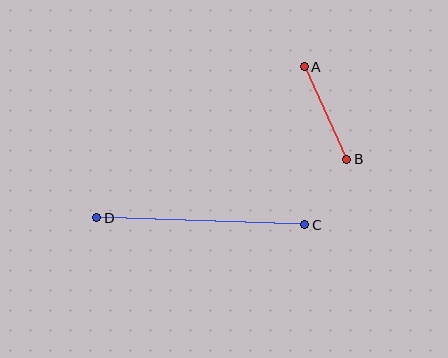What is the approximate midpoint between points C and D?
The midpoint is at approximately (201, 221) pixels.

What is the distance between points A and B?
The distance is approximately 102 pixels.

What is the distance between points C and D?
The distance is approximately 208 pixels.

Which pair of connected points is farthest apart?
Points C and D are farthest apart.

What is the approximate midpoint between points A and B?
The midpoint is at approximately (325, 113) pixels.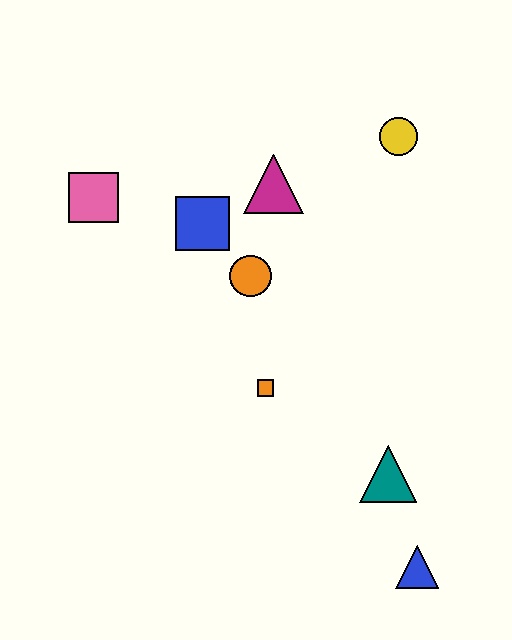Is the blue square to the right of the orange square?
No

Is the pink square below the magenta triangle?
Yes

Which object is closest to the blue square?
The orange circle is closest to the blue square.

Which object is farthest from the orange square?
The yellow circle is farthest from the orange square.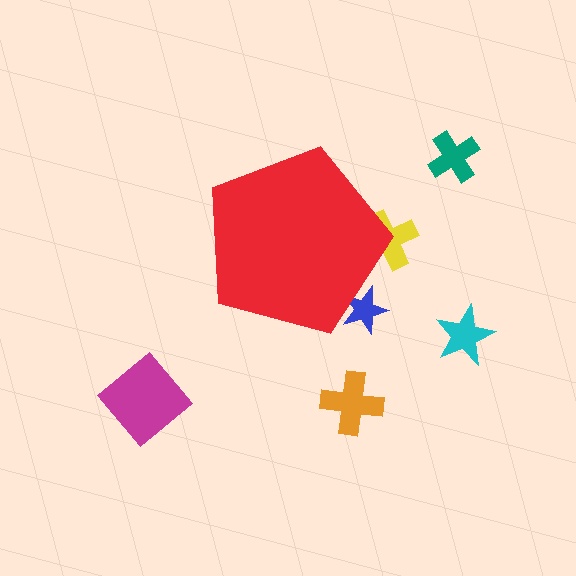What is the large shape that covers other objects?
A red pentagon.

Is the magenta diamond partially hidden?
No, the magenta diamond is fully visible.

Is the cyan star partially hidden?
No, the cyan star is fully visible.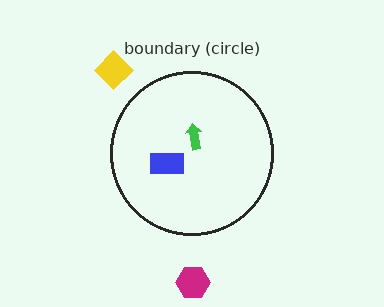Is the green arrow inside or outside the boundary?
Inside.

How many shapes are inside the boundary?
2 inside, 2 outside.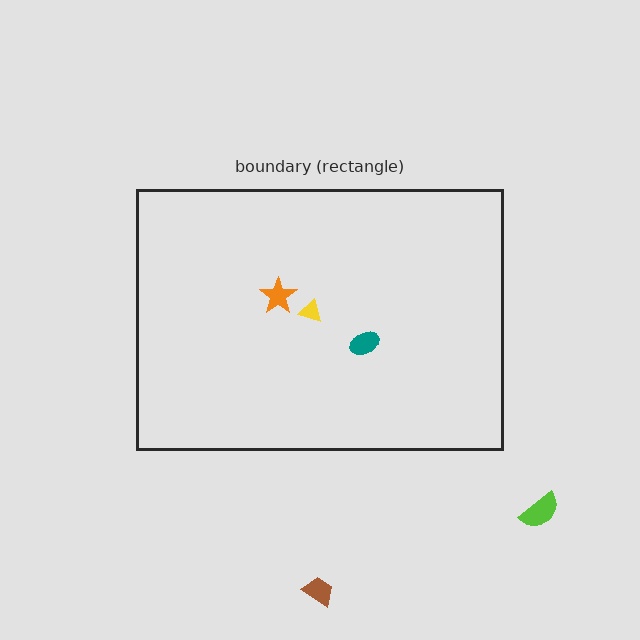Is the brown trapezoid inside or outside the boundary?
Outside.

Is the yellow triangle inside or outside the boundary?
Inside.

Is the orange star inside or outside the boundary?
Inside.